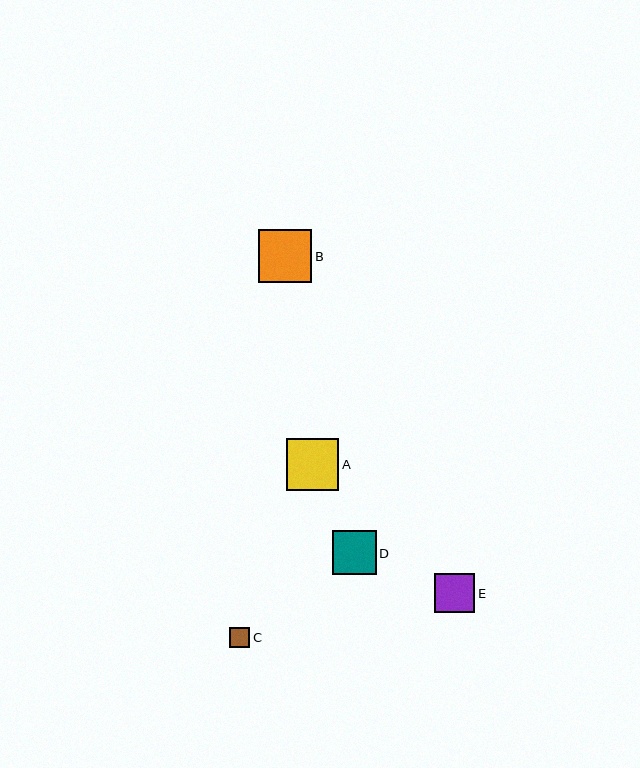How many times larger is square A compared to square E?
Square A is approximately 1.3 times the size of square E.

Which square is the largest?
Square B is the largest with a size of approximately 53 pixels.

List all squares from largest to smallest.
From largest to smallest: B, A, D, E, C.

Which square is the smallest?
Square C is the smallest with a size of approximately 20 pixels.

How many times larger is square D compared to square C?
Square D is approximately 2.2 times the size of square C.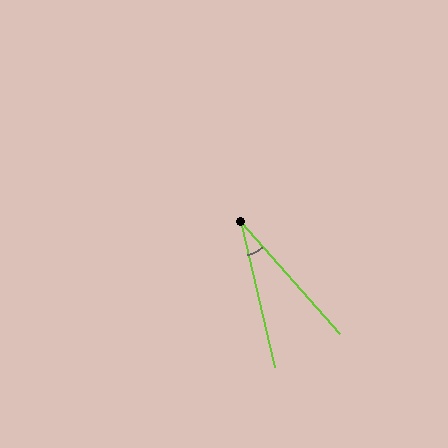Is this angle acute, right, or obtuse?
It is acute.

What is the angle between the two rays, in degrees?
Approximately 29 degrees.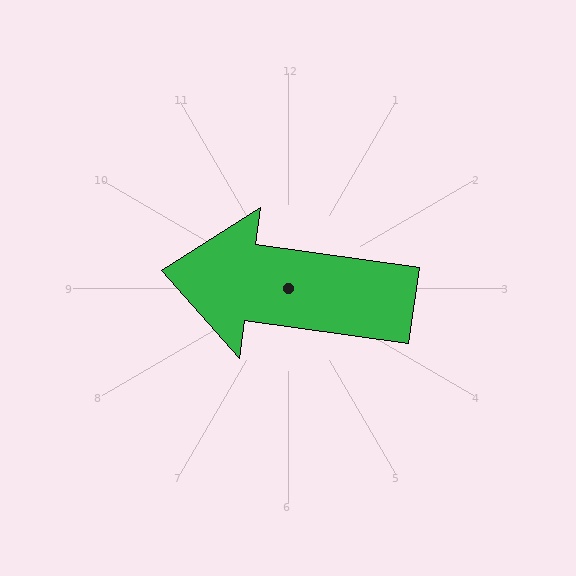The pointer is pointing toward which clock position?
Roughly 9 o'clock.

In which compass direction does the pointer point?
West.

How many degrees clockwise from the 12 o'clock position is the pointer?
Approximately 278 degrees.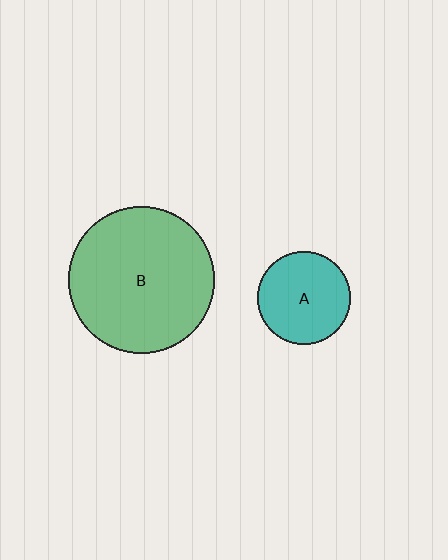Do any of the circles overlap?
No, none of the circles overlap.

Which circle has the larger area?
Circle B (green).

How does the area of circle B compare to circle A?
Approximately 2.5 times.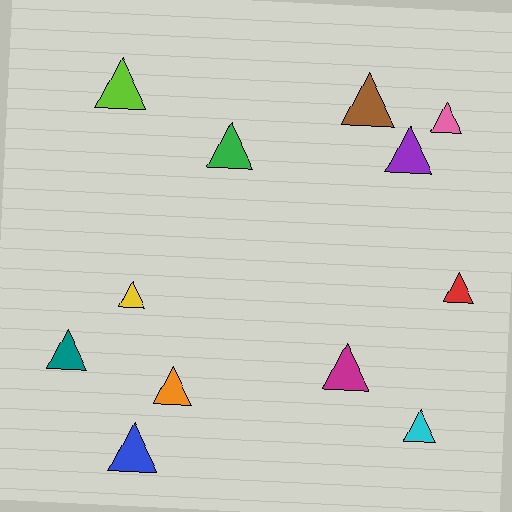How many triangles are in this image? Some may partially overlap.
There are 12 triangles.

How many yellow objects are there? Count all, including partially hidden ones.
There is 1 yellow object.